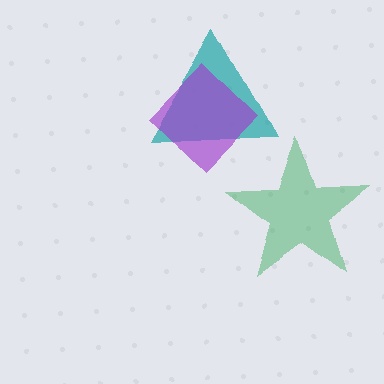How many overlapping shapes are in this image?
There are 3 overlapping shapes in the image.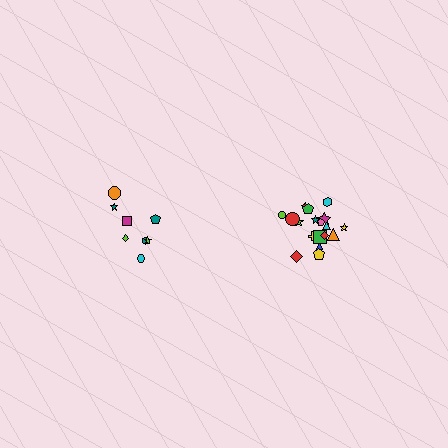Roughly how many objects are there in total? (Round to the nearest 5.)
Roughly 25 objects in total.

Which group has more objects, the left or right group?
The right group.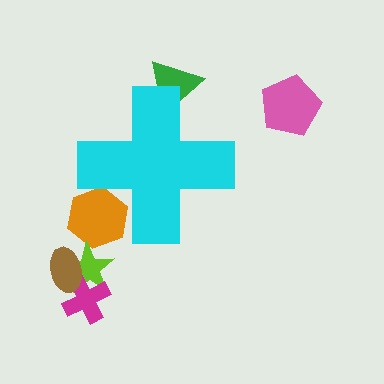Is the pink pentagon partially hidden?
No, the pink pentagon is fully visible.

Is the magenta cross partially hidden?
No, the magenta cross is fully visible.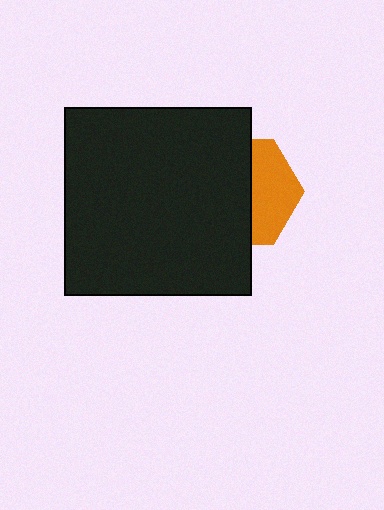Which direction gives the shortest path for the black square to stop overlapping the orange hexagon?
Moving left gives the shortest separation.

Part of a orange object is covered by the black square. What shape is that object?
It is a hexagon.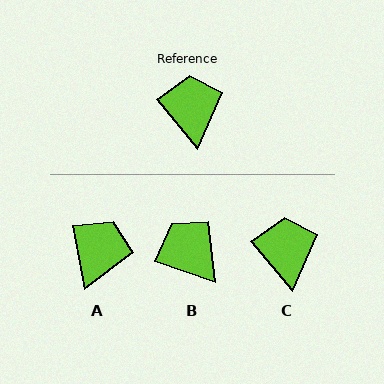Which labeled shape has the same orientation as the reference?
C.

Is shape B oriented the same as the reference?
No, it is off by about 31 degrees.